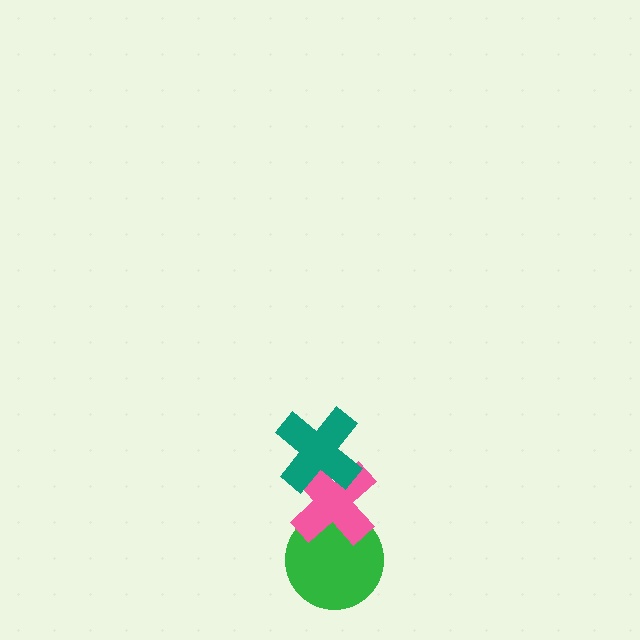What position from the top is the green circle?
The green circle is 3rd from the top.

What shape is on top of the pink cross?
The teal cross is on top of the pink cross.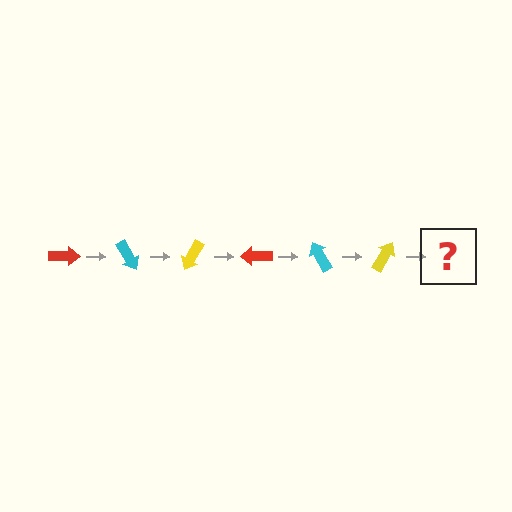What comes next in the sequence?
The next element should be a red arrow, rotated 360 degrees from the start.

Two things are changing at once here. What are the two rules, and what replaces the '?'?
The two rules are that it rotates 60 degrees each step and the color cycles through red, cyan, and yellow. The '?' should be a red arrow, rotated 360 degrees from the start.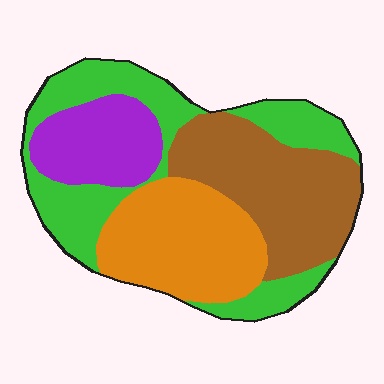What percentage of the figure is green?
Green takes up about one third (1/3) of the figure.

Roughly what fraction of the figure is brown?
Brown takes up about one quarter (1/4) of the figure.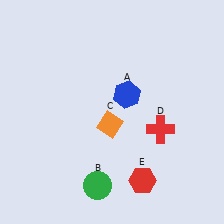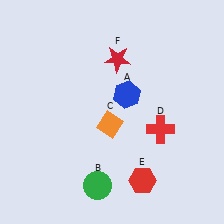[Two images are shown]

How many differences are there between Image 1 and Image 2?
There is 1 difference between the two images.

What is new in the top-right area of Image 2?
A red star (F) was added in the top-right area of Image 2.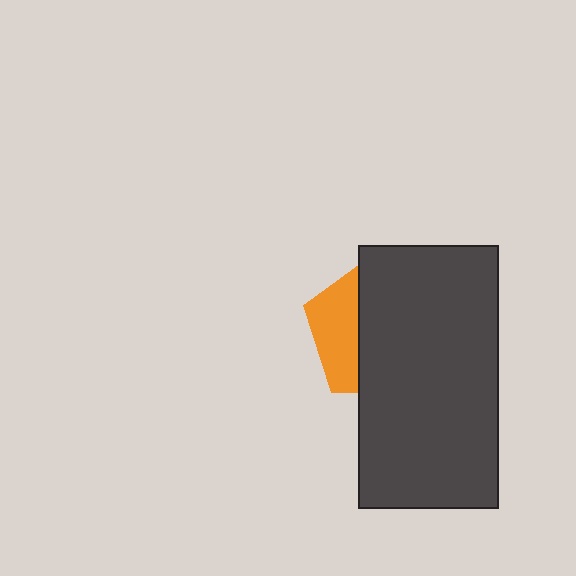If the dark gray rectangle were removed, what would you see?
You would see the complete orange pentagon.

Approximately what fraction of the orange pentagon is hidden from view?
Roughly 68% of the orange pentagon is hidden behind the dark gray rectangle.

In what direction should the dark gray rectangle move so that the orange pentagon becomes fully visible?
The dark gray rectangle should move right. That is the shortest direction to clear the overlap and leave the orange pentagon fully visible.